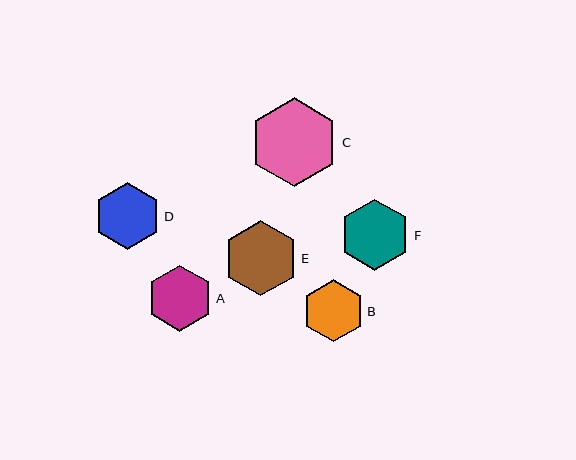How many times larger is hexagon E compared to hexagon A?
Hexagon E is approximately 1.1 times the size of hexagon A.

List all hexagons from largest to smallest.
From largest to smallest: C, E, F, D, A, B.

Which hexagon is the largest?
Hexagon C is the largest with a size of approximately 89 pixels.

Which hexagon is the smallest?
Hexagon B is the smallest with a size of approximately 62 pixels.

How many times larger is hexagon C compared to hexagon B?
Hexagon C is approximately 1.4 times the size of hexagon B.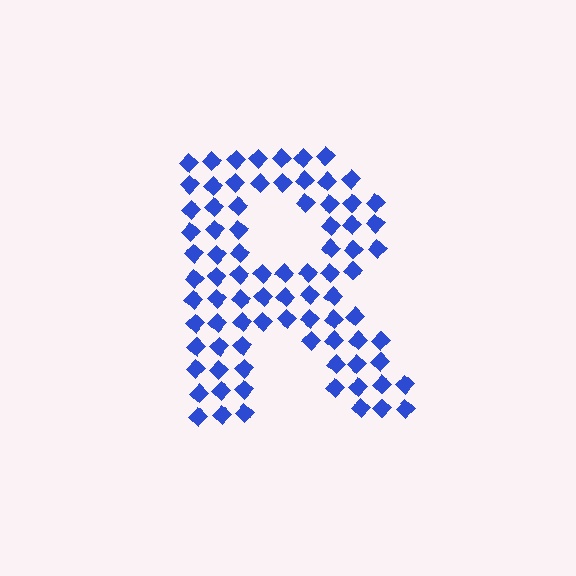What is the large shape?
The large shape is the letter R.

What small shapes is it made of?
It is made of small diamonds.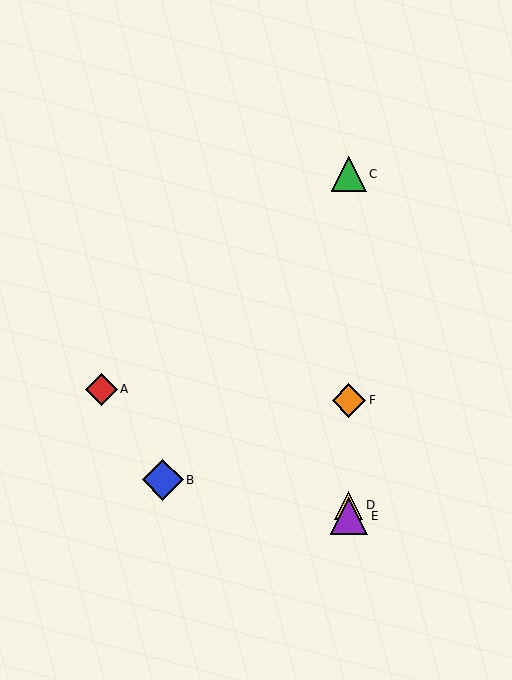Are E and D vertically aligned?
Yes, both are at x≈349.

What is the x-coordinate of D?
Object D is at x≈349.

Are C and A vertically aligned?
No, C is at x≈349 and A is at x≈101.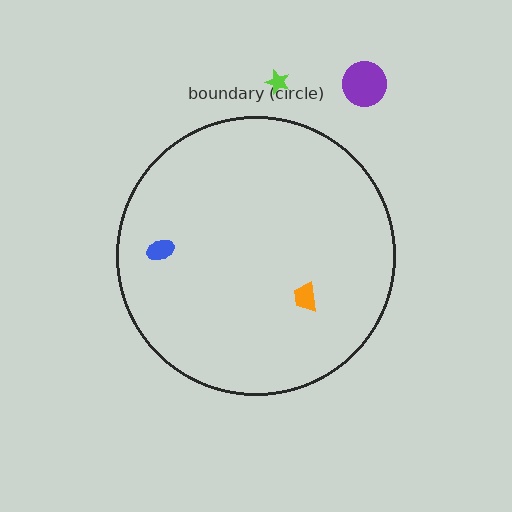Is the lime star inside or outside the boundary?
Outside.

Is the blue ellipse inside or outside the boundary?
Inside.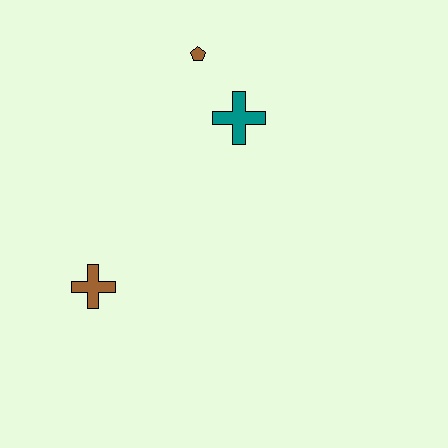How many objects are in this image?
There are 3 objects.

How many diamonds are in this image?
There are no diamonds.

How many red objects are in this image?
There are no red objects.